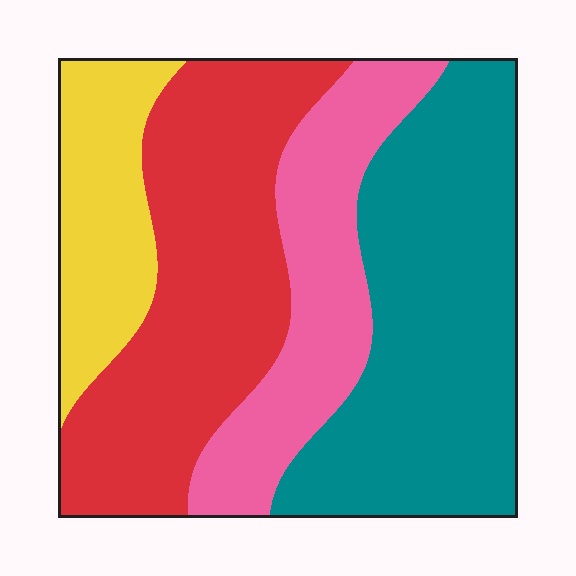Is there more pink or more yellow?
Pink.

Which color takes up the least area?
Yellow, at roughly 15%.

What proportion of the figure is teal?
Teal takes up about one third (1/3) of the figure.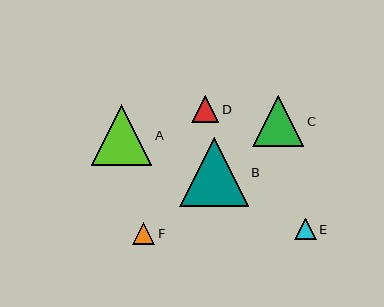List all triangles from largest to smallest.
From largest to smallest: B, A, C, D, F, E.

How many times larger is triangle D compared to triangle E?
Triangle D is approximately 1.3 times the size of triangle E.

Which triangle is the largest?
Triangle B is the largest with a size of approximately 69 pixels.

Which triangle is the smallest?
Triangle E is the smallest with a size of approximately 21 pixels.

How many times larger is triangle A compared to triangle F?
Triangle A is approximately 2.8 times the size of triangle F.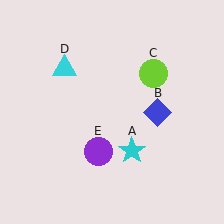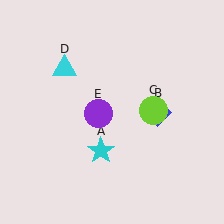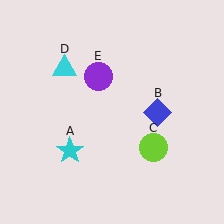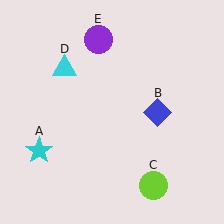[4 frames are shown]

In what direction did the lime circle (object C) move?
The lime circle (object C) moved down.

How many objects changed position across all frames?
3 objects changed position: cyan star (object A), lime circle (object C), purple circle (object E).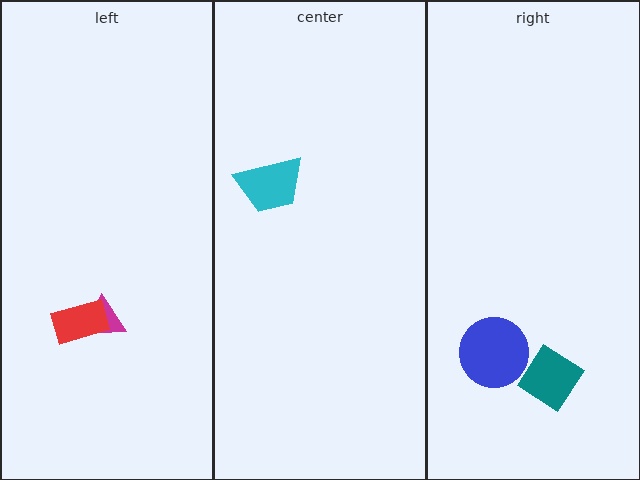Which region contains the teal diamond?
The right region.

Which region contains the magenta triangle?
The left region.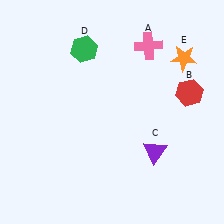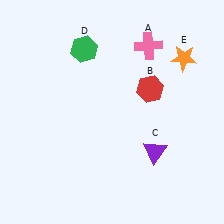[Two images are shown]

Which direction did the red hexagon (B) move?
The red hexagon (B) moved left.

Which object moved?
The red hexagon (B) moved left.